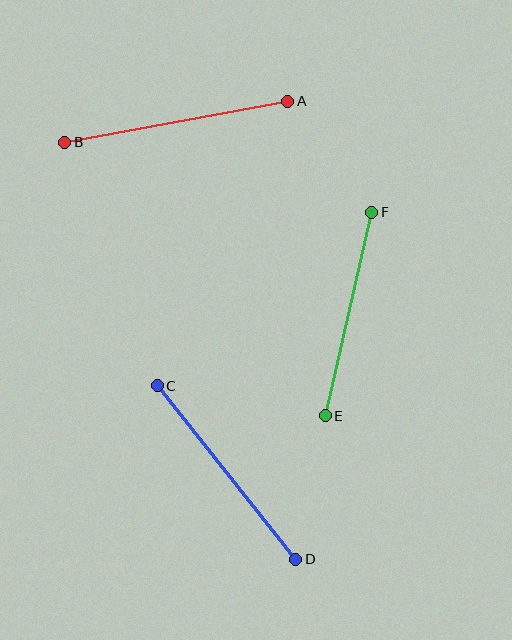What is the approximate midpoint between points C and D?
The midpoint is at approximately (227, 473) pixels.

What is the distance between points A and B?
The distance is approximately 227 pixels.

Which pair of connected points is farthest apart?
Points A and B are farthest apart.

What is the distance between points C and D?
The distance is approximately 222 pixels.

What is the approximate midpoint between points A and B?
The midpoint is at approximately (176, 122) pixels.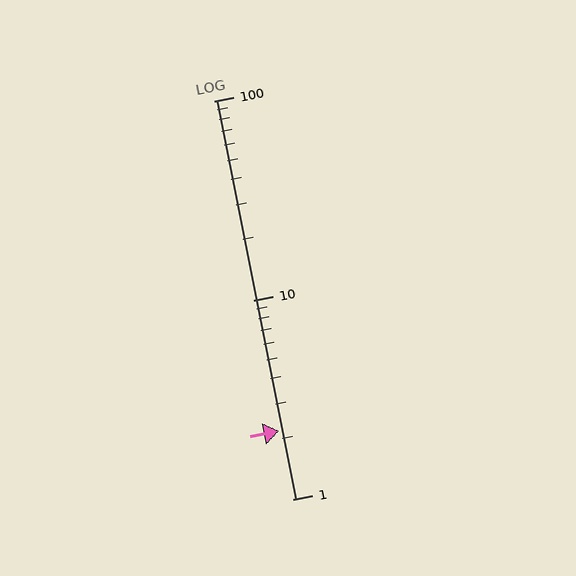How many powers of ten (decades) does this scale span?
The scale spans 2 decades, from 1 to 100.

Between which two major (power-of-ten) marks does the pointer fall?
The pointer is between 1 and 10.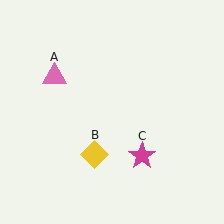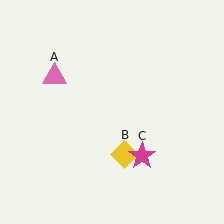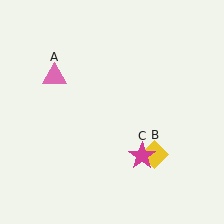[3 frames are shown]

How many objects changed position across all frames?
1 object changed position: yellow diamond (object B).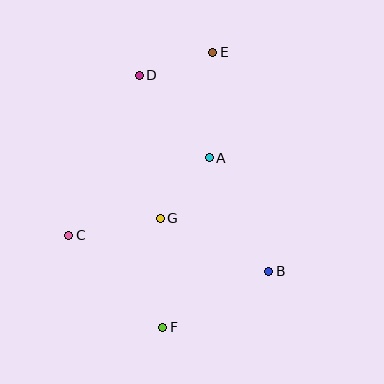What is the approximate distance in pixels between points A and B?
The distance between A and B is approximately 128 pixels.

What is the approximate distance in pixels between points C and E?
The distance between C and E is approximately 233 pixels.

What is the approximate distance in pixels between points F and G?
The distance between F and G is approximately 109 pixels.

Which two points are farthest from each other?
Points E and F are farthest from each other.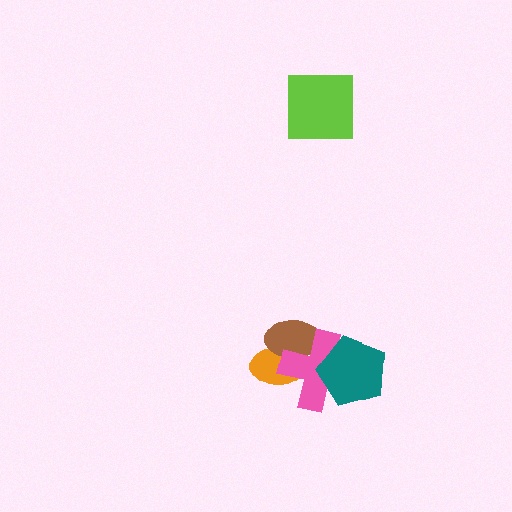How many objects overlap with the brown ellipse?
2 objects overlap with the brown ellipse.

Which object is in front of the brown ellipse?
The pink cross is in front of the brown ellipse.